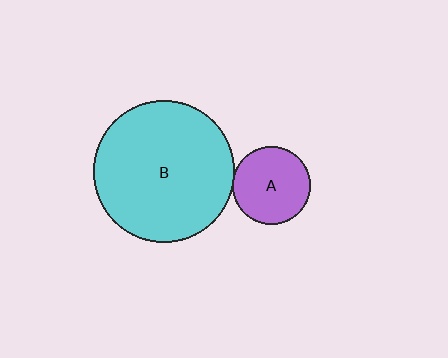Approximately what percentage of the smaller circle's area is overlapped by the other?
Approximately 5%.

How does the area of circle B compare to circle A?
Approximately 3.3 times.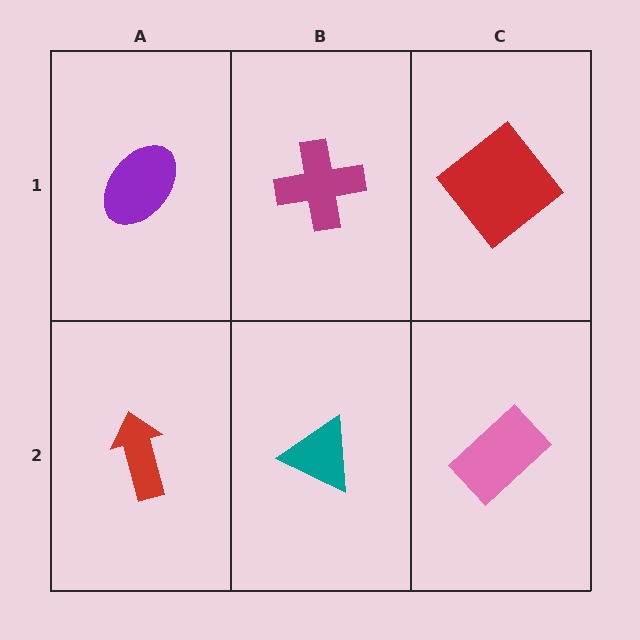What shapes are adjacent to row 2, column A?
A purple ellipse (row 1, column A), a teal triangle (row 2, column B).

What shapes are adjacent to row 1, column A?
A red arrow (row 2, column A), a magenta cross (row 1, column B).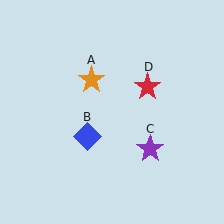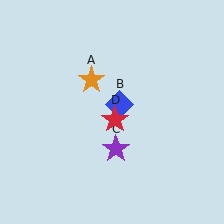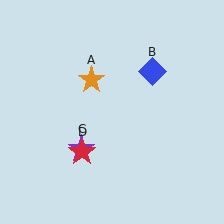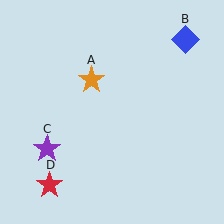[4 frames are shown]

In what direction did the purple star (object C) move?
The purple star (object C) moved left.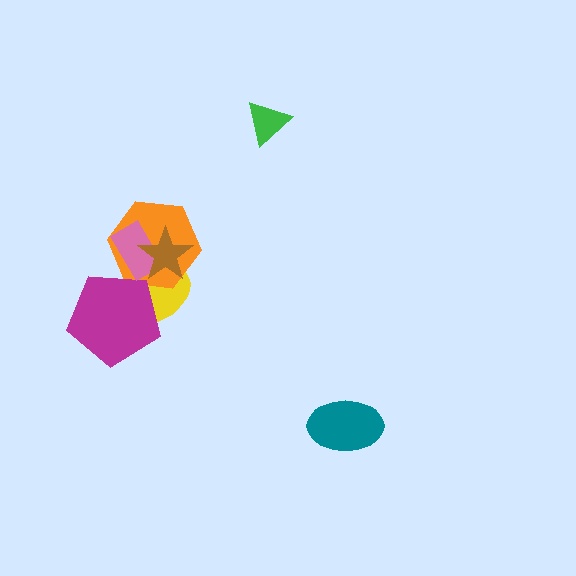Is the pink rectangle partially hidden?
Yes, it is partially covered by another shape.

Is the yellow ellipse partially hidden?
Yes, it is partially covered by another shape.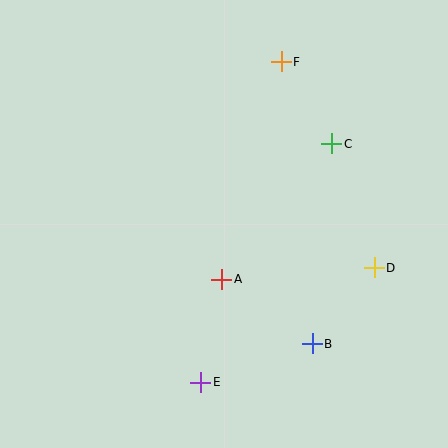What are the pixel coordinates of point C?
Point C is at (332, 144).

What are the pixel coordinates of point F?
Point F is at (281, 62).